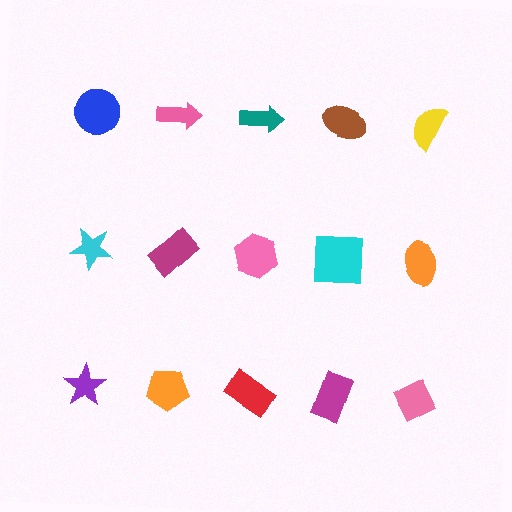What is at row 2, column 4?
A cyan square.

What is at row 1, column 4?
A brown ellipse.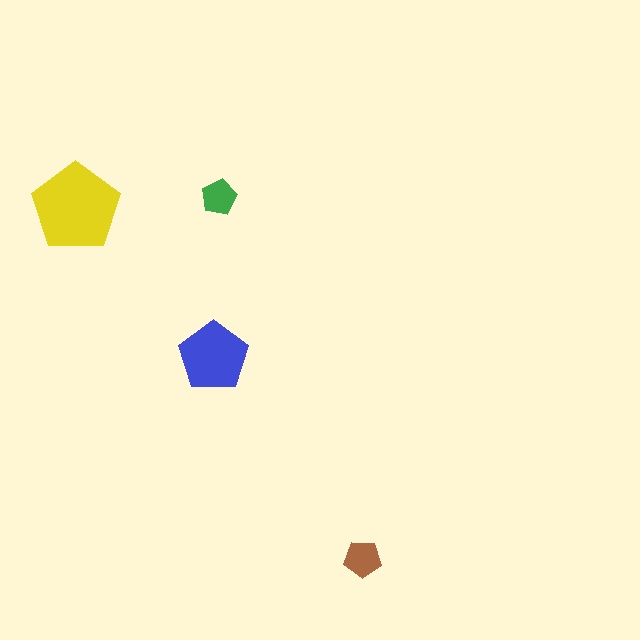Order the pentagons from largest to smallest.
the yellow one, the blue one, the brown one, the green one.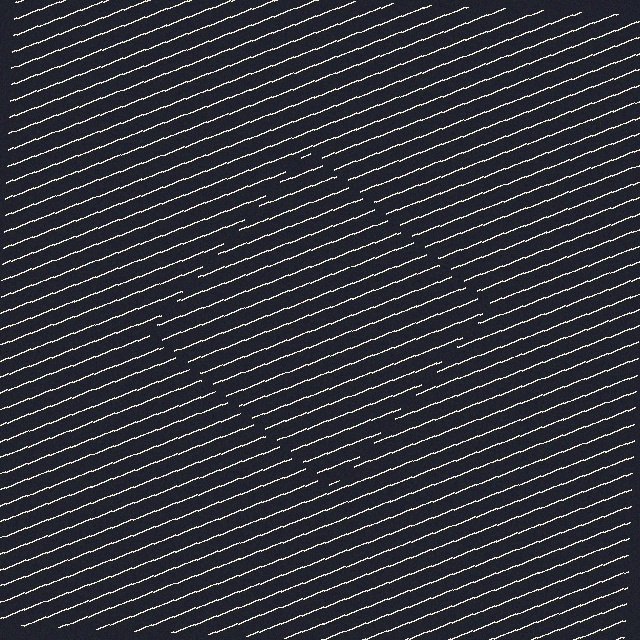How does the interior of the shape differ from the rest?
The interior of the shape contains the same grating, shifted by half a period — the contour is defined by the phase discontinuity where line-ends from the inner and outer gratings abut.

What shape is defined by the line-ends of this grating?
An illusory square. The interior of the shape contains the same grating, shifted by half a period — the contour is defined by the phase discontinuity where line-ends from the inner and outer gratings abut.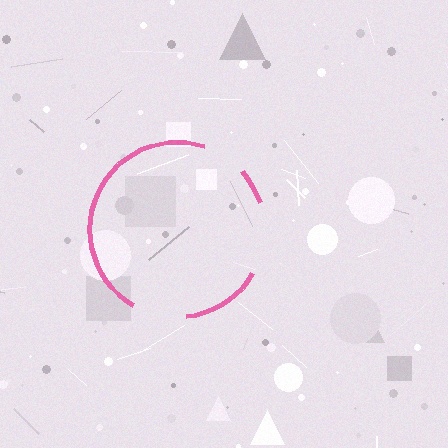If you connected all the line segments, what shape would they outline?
They would outline a circle.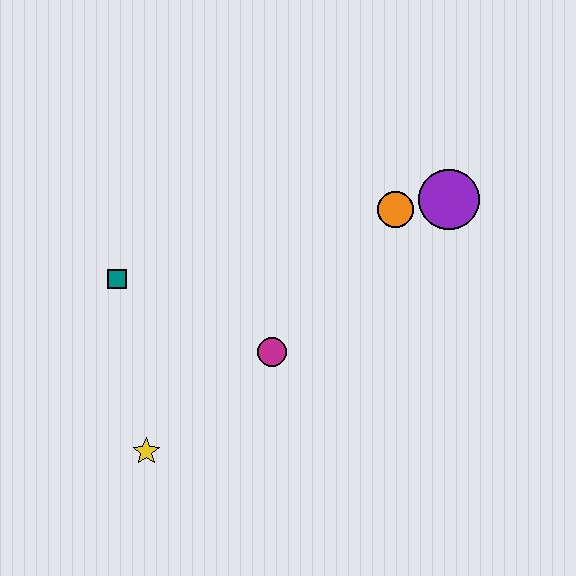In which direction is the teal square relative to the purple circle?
The teal square is to the left of the purple circle.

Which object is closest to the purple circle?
The orange circle is closest to the purple circle.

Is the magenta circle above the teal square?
No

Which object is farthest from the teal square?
The purple circle is farthest from the teal square.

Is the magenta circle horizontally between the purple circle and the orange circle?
No